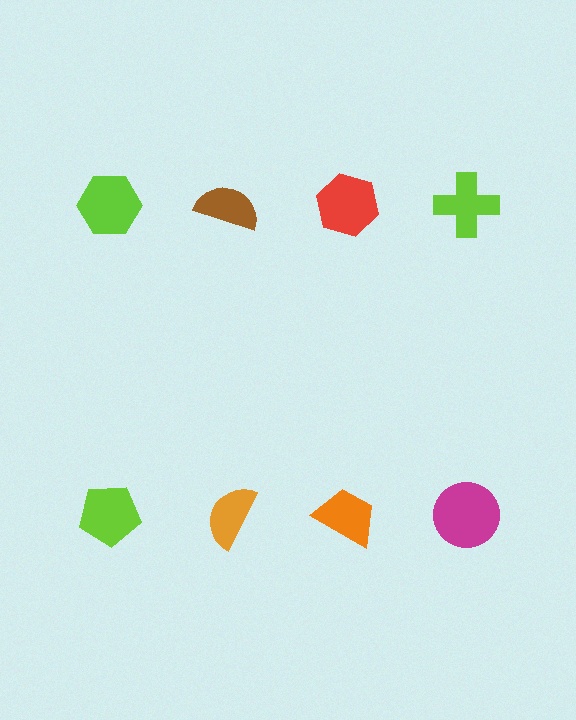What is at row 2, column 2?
An orange semicircle.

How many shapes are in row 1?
4 shapes.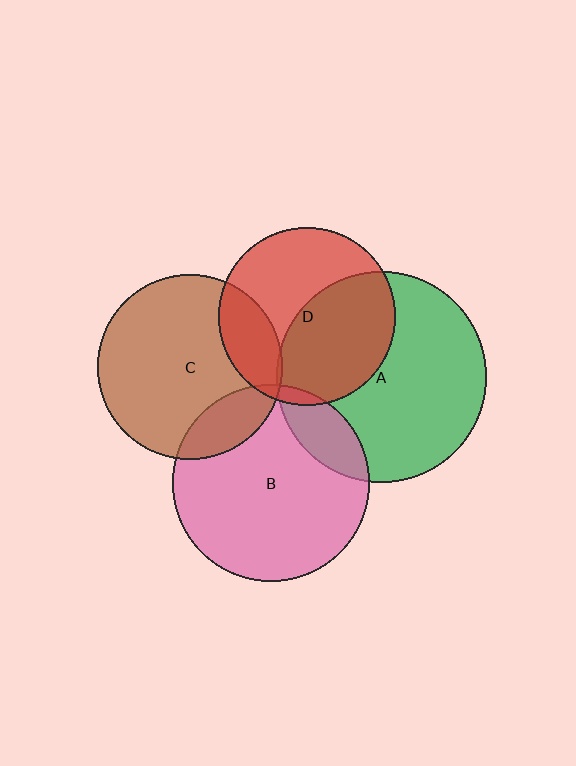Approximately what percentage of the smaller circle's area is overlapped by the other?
Approximately 45%.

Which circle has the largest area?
Circle A (green).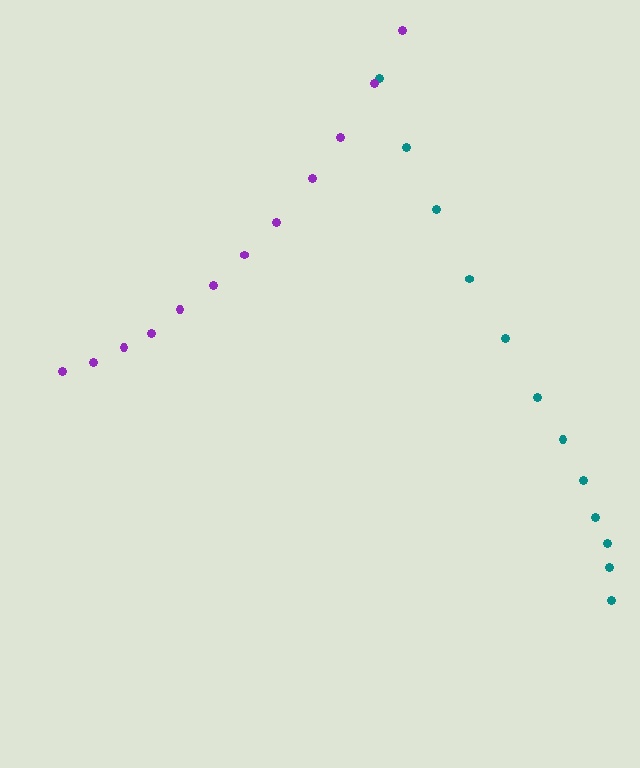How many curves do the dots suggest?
There are 2 distinct paths.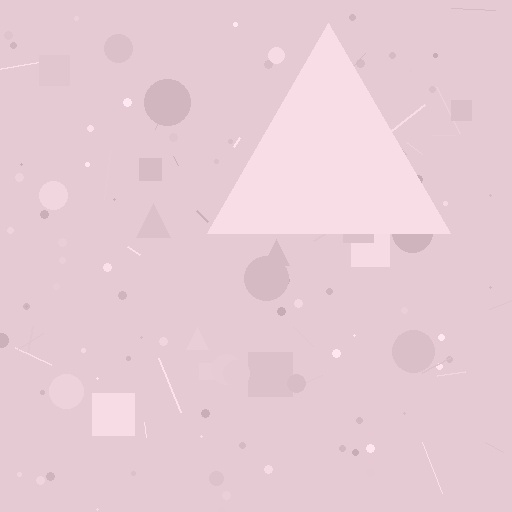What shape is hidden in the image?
A triangle is hidden in the image.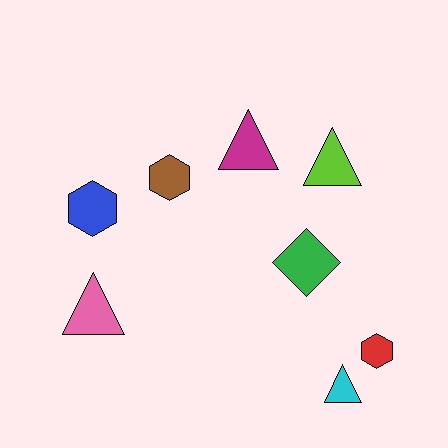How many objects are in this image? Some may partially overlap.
There are 8 objects.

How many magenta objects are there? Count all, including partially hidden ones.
There is 1 magenta object.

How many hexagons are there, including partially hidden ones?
There are 3 hexagons.